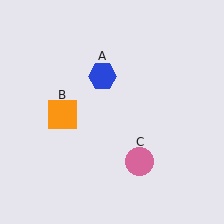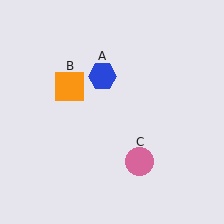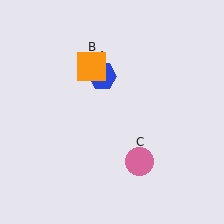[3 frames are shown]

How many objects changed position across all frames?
1 object changed position: orange square (object B).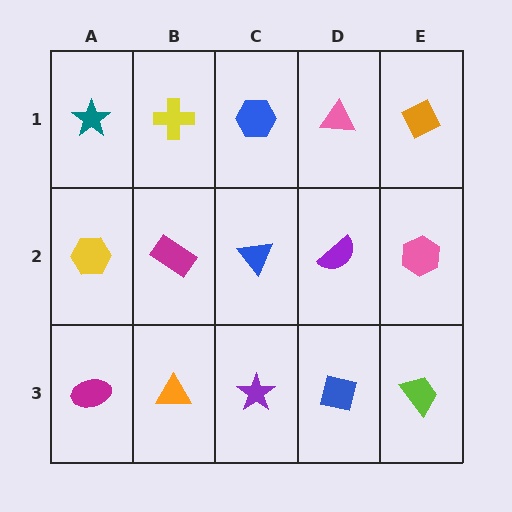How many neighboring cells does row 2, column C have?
4.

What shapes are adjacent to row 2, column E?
An orange diamond (row 1, column E), a lime trapezoid (row 3, column E), a purple semicircle (row 2, column D).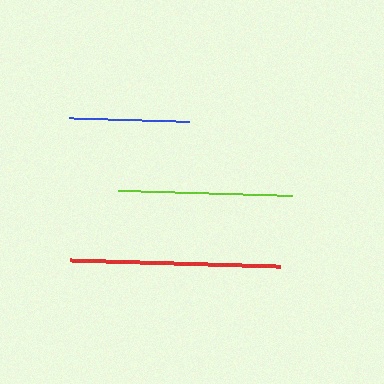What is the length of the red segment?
The red segment is approximately 211 pixels long.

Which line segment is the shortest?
The blue line is the shortest at approximately 120 pixels.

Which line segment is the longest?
The red line is the longest at approximately 211 pixels.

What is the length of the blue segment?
The blue segment is approximately 120 pixels long.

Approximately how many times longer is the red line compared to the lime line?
The red line is approximately 1.2 times the length of the lime line.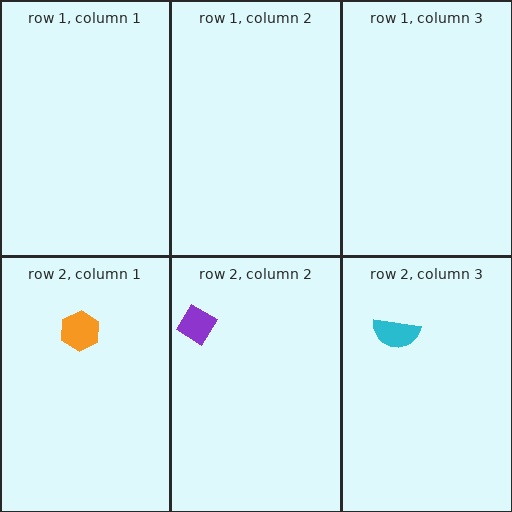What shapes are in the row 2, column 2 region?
The purple diamond.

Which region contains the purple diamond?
The row 2, column 2 region.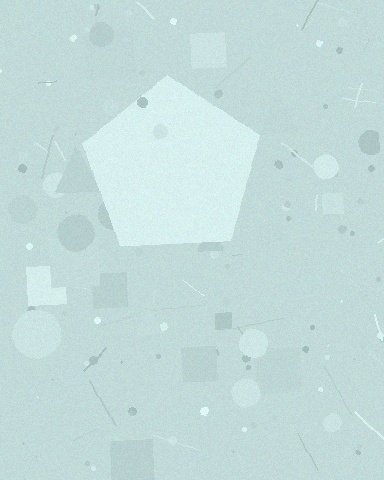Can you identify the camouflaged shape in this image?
The camouflaged shape is a pentagon.